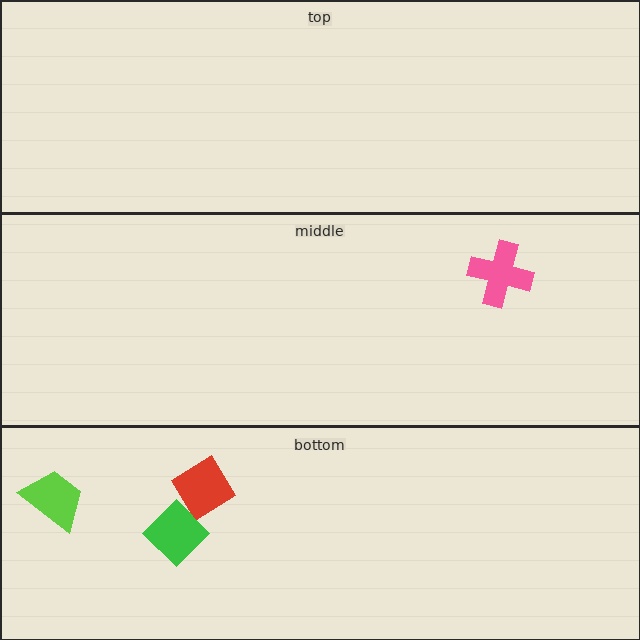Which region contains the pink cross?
The middle region.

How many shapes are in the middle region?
1.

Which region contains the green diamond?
The bottom region.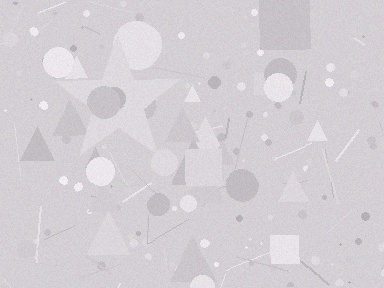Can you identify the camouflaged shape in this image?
The camouflaged shape is a star.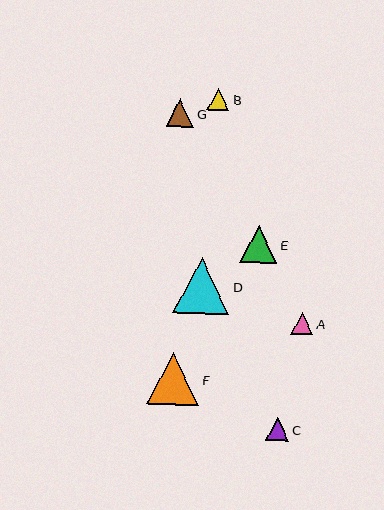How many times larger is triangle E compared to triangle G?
Triangle E is approximately 1.3 times the size of triangle G.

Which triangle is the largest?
Triangle D is the largest with a size of approximately 56 pixels.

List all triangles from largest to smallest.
From largest to smallest: D, F, E, G, C, B, A.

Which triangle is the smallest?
Triangle A is the smallest with a size of approximately 22 pixels.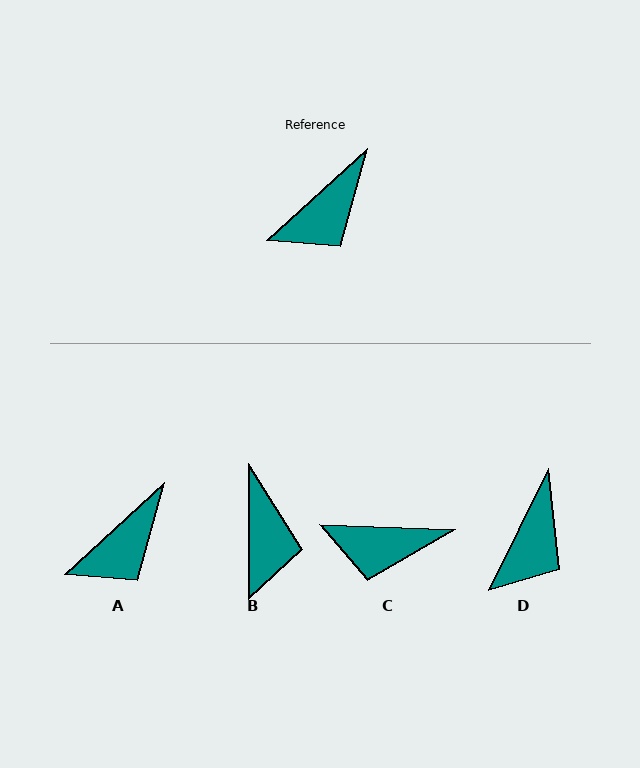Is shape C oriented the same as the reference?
No, it is off by about 44 degrees.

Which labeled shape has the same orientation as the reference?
A.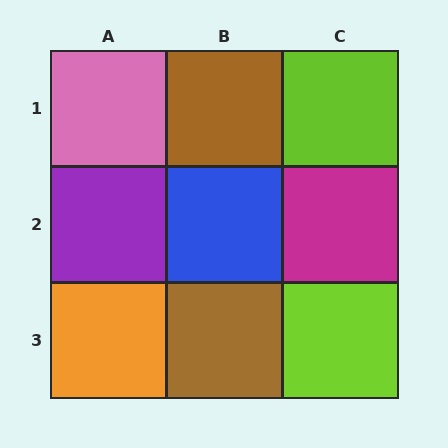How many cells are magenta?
1 cell is magenta.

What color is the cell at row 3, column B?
Brown.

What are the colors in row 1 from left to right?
Pink, brown, lime.